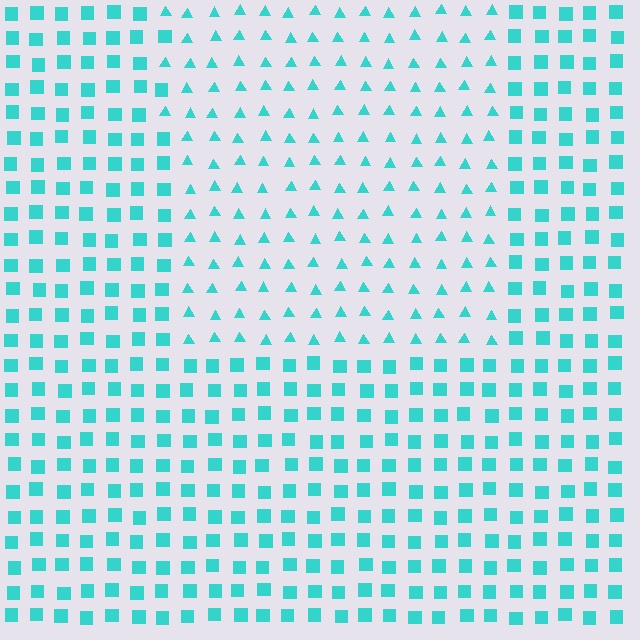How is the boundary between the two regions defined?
The boundary is defined by a change in element shape: triangles inside vs. squares outside. All elements share the same color and spacing.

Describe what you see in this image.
The image is filled with small cyan elements arranged in a uniform grid. A rectangle-shaped region contains triangles, while the surrounding area contains squares. The boundary is defined purely by the change in element shape.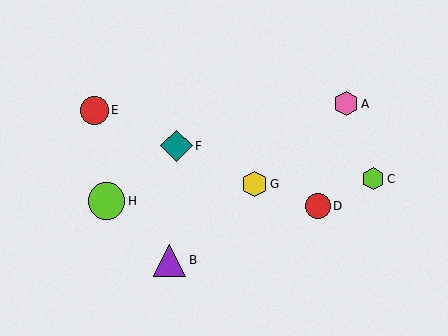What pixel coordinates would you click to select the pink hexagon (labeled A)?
Click at (346, 104) to select the pink hexagon A.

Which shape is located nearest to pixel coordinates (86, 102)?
The red circle (labeled E) at (94, 110) is nearest to that location.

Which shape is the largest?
The lime circle (labeled H) is the largest.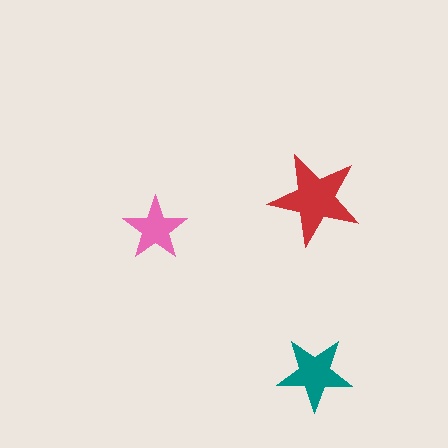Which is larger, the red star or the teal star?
The red one.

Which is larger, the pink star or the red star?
The red one.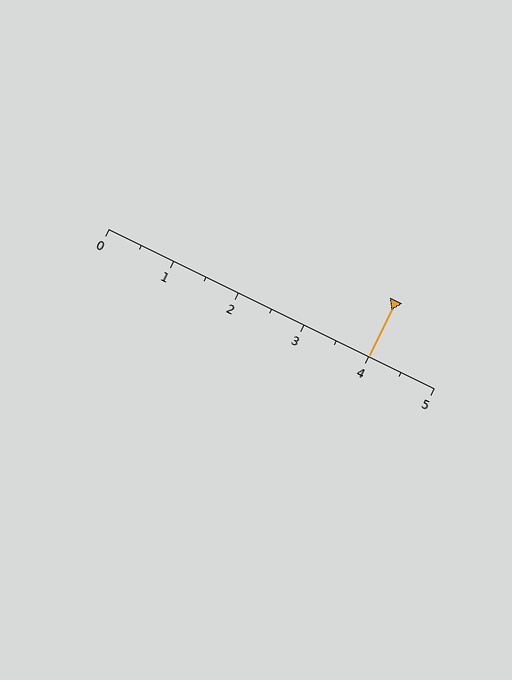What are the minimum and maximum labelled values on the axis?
The axis runs from 0 to 5.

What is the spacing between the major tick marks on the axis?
The major ticks are spaced 1 apart.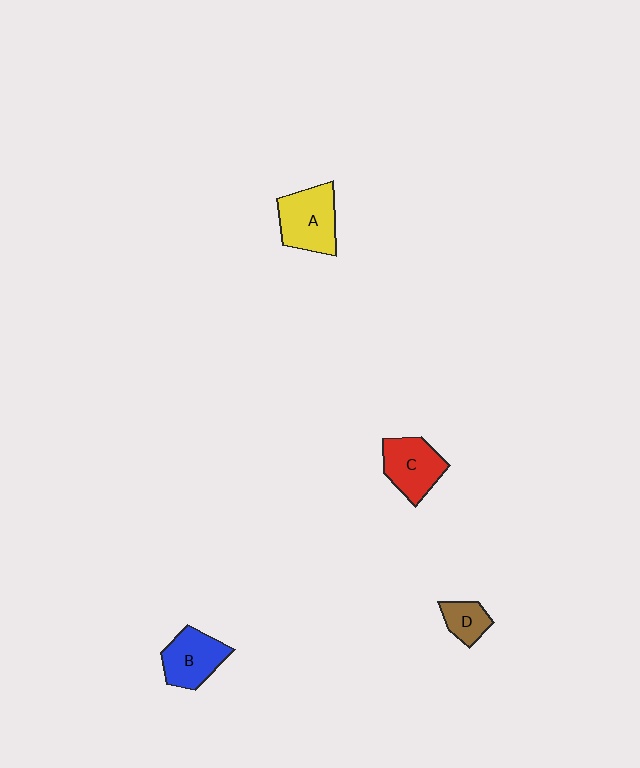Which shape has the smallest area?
Shape D (brown).